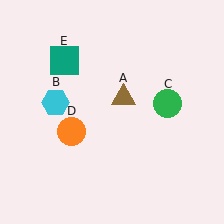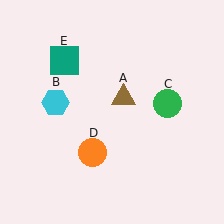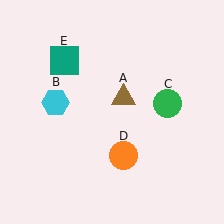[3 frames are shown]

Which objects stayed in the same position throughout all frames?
Brown triangle (object A) and cyan hexagon (object B) and green circle (object C) and teal square (object E) remained stationary.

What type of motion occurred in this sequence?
The orange circle (object D) rotated counterclockwise around the center of the scene.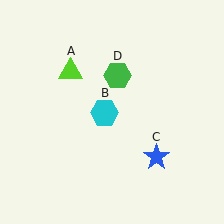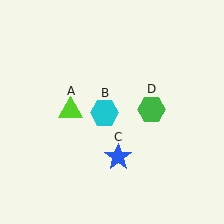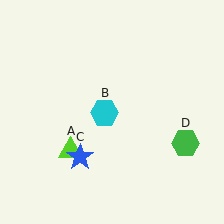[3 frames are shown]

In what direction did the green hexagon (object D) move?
The green hexagon (object D) moved down and to the right.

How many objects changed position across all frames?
3 objects changed position: lime triangle (object A), blue star (object C), green hexagon (object D).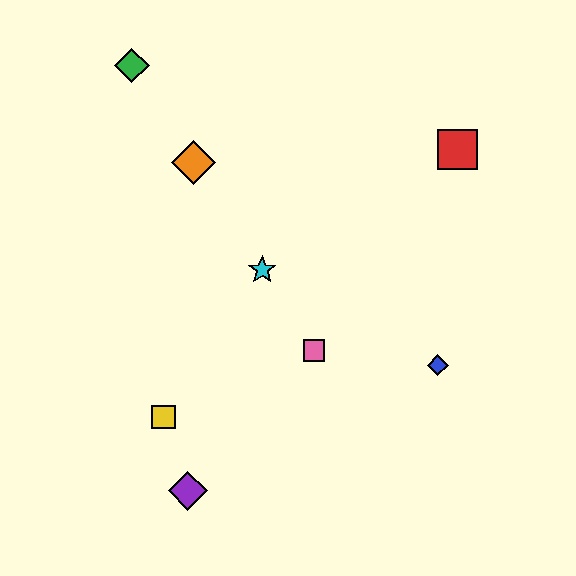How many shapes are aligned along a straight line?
4 shapes (the green diamond, the orange diamond, the cyan star, the pink square) are aligned along a straight line.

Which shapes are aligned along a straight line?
The green diamond, the orange diamond, the cyan star, the pink square are aligned along a straight line.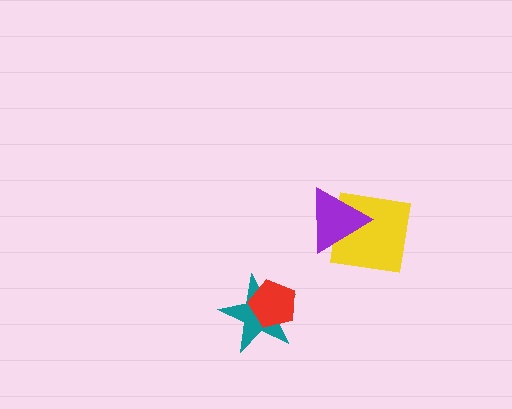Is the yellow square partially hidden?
Yes, it is partially covered by another shape.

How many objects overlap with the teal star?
1 object overlaps with the teal star.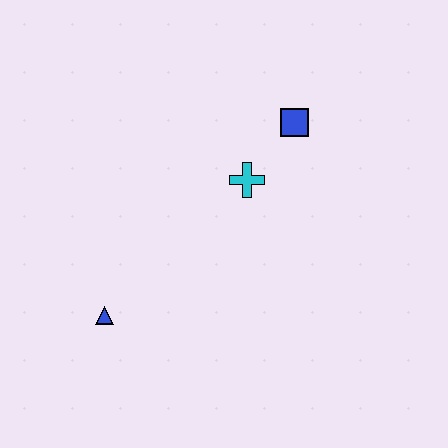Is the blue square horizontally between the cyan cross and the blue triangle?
No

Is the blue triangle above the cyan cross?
No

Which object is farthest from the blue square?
The blue triangle is farthest from the blue square.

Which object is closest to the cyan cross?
The blue square is closest to the cyan cross.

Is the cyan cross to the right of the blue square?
No